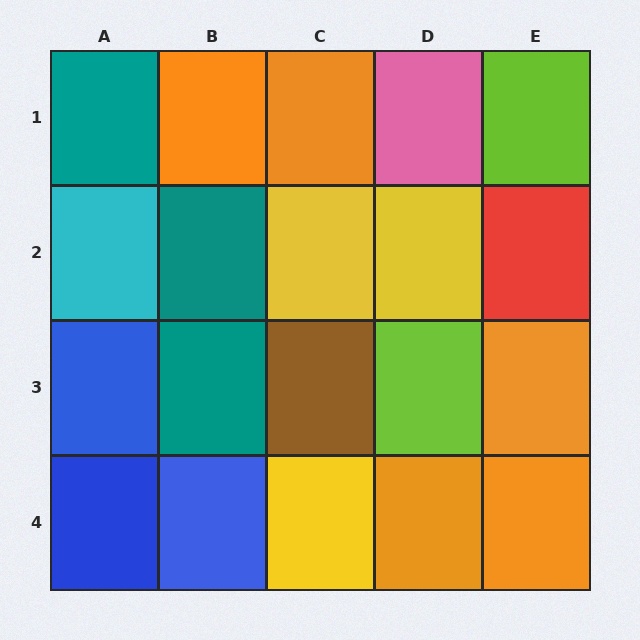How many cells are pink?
1 cell is pink.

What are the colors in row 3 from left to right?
Blue, teal, brown, lime, orange.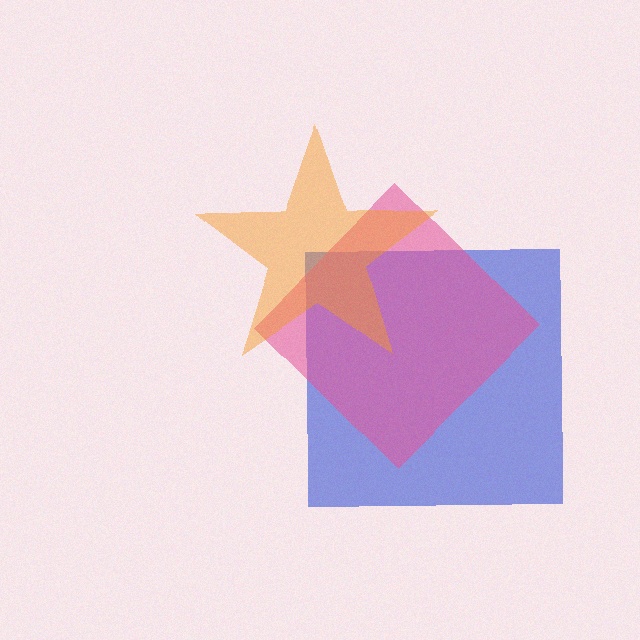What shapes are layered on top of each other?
The layered shapes are: a blue square, a pink diamond, an orange star.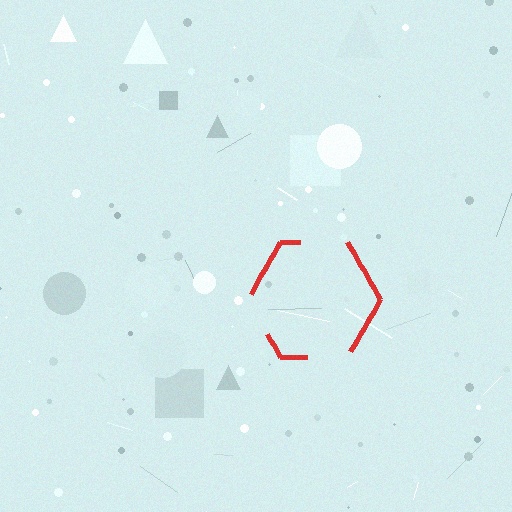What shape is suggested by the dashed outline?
The dashed outline suggests a hexagon.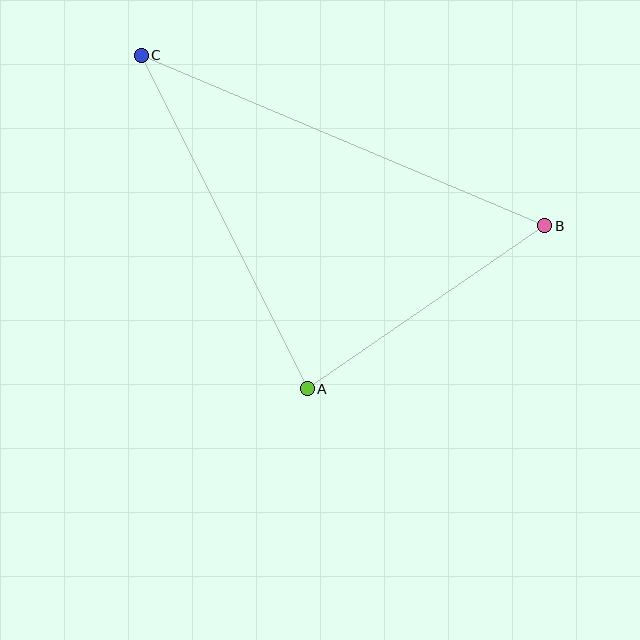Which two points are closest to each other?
Points A and B are closest to each other.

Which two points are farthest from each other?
Points B and C are farthest from each other.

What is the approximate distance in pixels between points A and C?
The distance between A and C is approximately 373 pixels.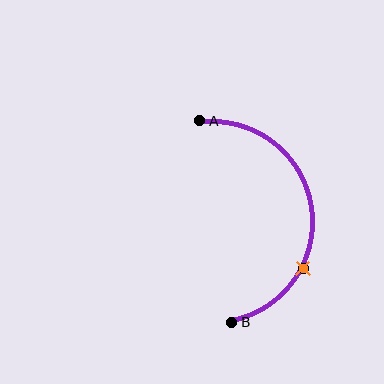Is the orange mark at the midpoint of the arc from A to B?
No. The orange mark lies on the arc but is closer to endpoint B. The arc midpoint would be at the point on the curve equidistant along the arc from both A and B.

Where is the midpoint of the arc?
The arc midpoint is the point on the curve farthest from the straight line joining A and B. It sits to the right of that line.